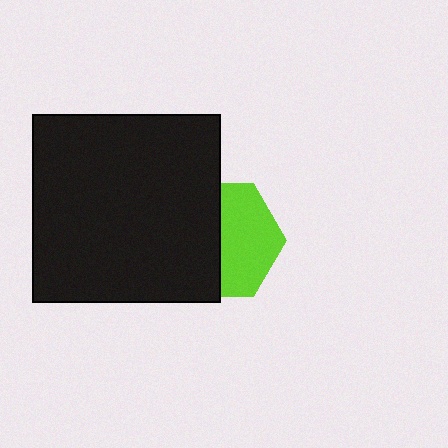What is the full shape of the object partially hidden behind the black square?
The partially hidden object is a lime hexagon.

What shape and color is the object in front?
The object in front is a black square.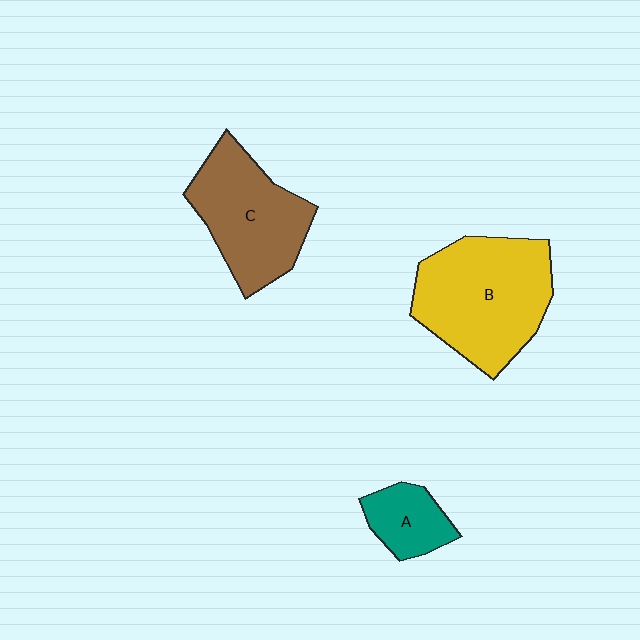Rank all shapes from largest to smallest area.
From largest to smallest: B (yellow), C (brown), A (teal).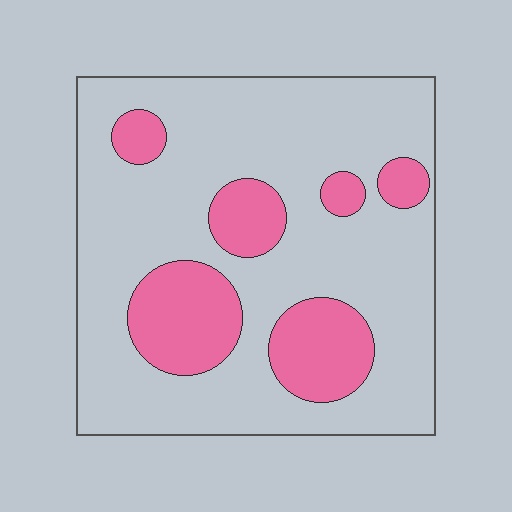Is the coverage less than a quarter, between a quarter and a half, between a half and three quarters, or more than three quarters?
Less than a quarter.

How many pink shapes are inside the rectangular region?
6.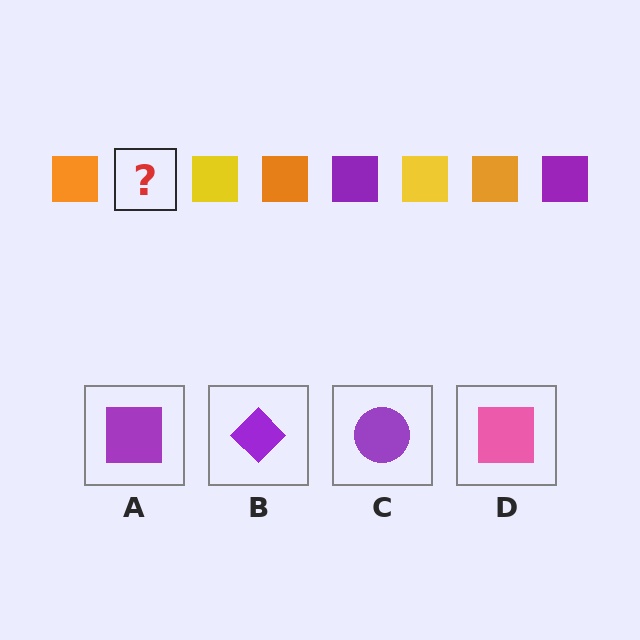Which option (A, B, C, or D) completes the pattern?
A.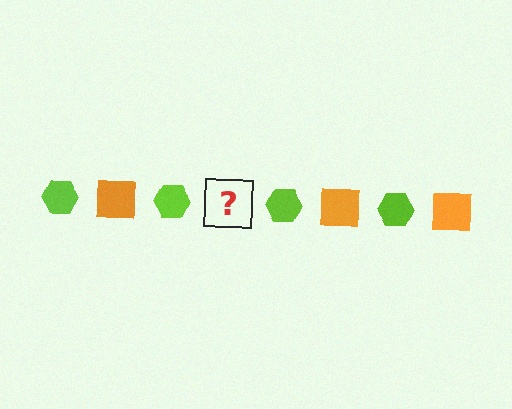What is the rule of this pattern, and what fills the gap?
The rule is that the pattern alternates between lime hexagon and orange square. The gap should be filled with an orange square.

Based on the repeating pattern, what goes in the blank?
The blank should be an orange square.